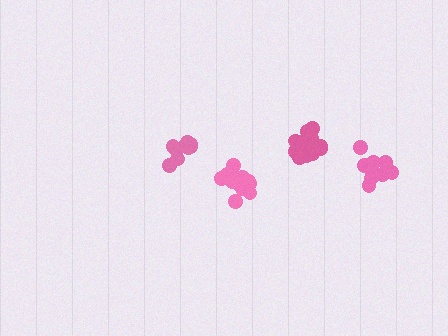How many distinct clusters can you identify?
There are 4 distinct clusters.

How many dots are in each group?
Group 1: 13 dots, Group 2: 9 dots, Group 3: 15 dots, Group 4: 9 dots (46 total).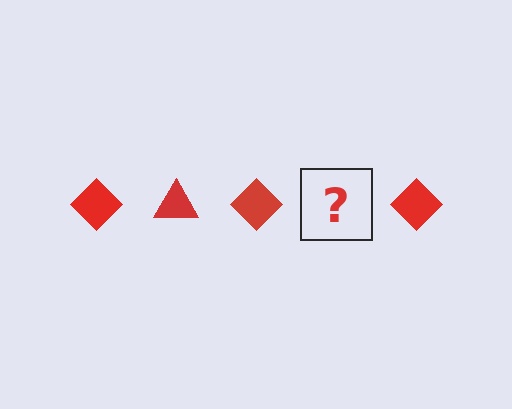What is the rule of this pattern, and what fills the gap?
The rule is that the pattern cycles through diamond, triangle shapes in red. The gap should be filled with a red triangle.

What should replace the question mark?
The question mark should be replaced with a red triangle.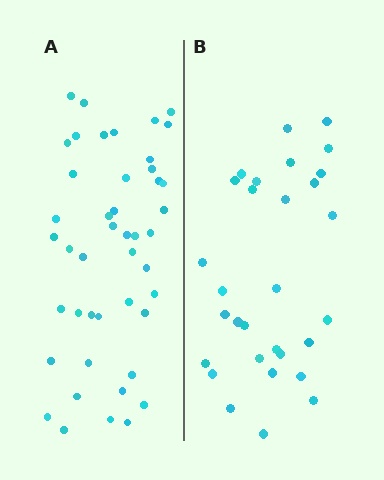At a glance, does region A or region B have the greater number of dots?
Region A (the left region) has more dots.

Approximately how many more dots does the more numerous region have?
Region A has approximately 15 more dots than region B.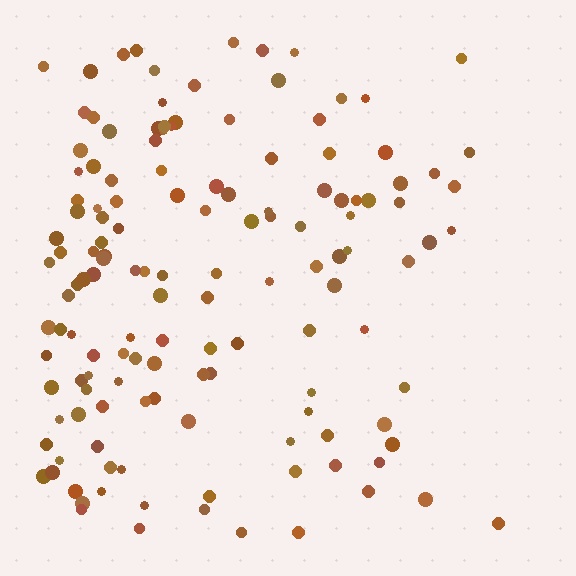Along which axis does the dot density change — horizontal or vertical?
Horizontal.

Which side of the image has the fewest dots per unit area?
The right.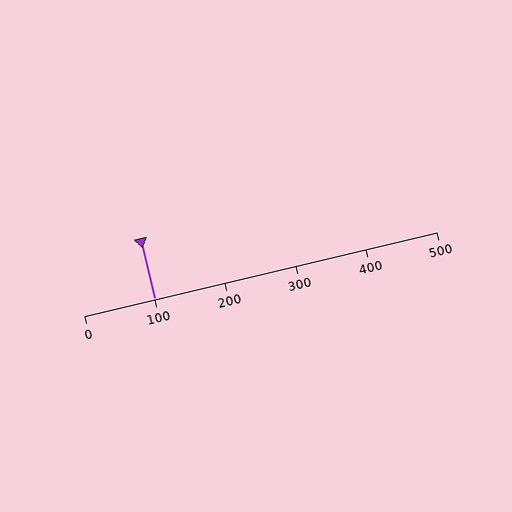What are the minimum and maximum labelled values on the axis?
The axis runs from 0 to 500.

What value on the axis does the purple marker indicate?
The marker indicates approximately 100.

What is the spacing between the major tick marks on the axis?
The major ticks are spaced 100 apart.